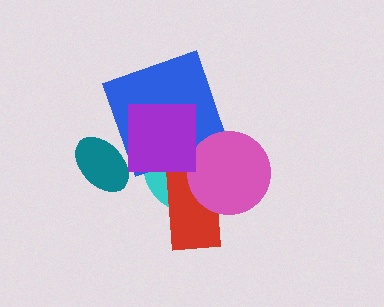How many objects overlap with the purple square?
2 objects overlap with the purple square.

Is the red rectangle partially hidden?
Yes, it is partially covered by another shape.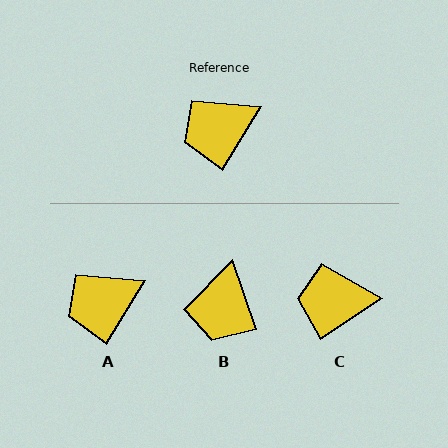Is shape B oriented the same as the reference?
No, it is off by about 50 degrees.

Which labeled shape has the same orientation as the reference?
A.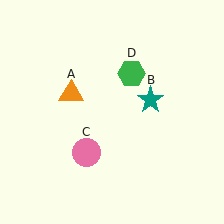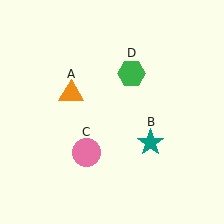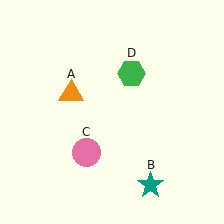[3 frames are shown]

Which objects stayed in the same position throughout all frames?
Orange triangle (object A) and pink circle (object C) and green hexagon (object D) remained stationary.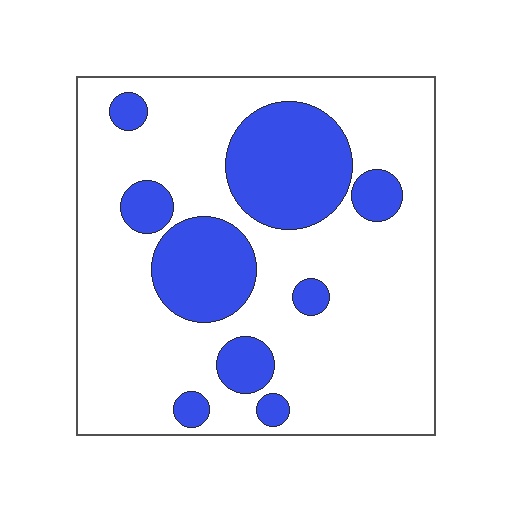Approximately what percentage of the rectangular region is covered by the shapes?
Approximately 25%.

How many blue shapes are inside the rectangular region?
9.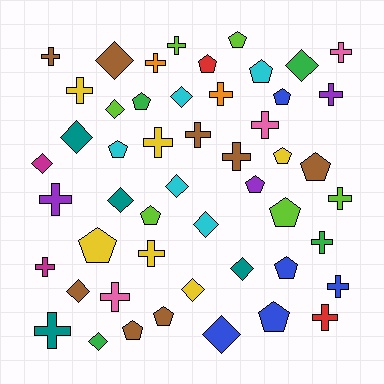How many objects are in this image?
There are 50 objects.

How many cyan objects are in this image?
There are 5 cyan objects.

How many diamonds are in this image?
There are 14 diamonds.